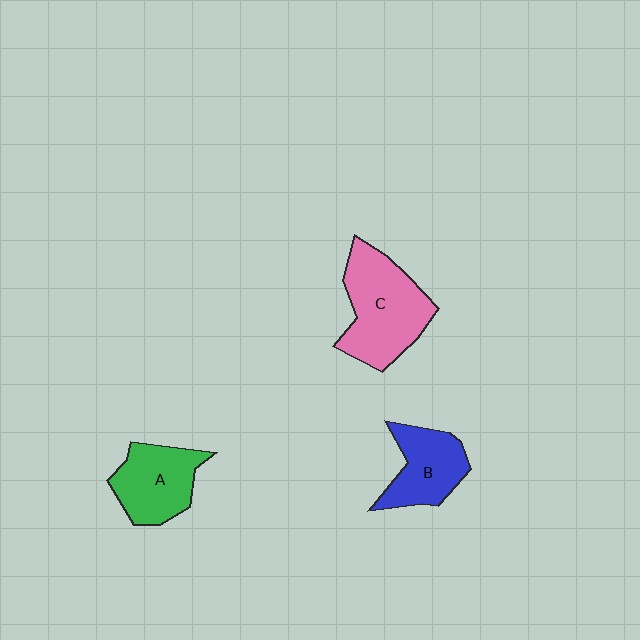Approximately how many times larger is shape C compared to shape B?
Approximately 1.5 times.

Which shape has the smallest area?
Shape B (blue).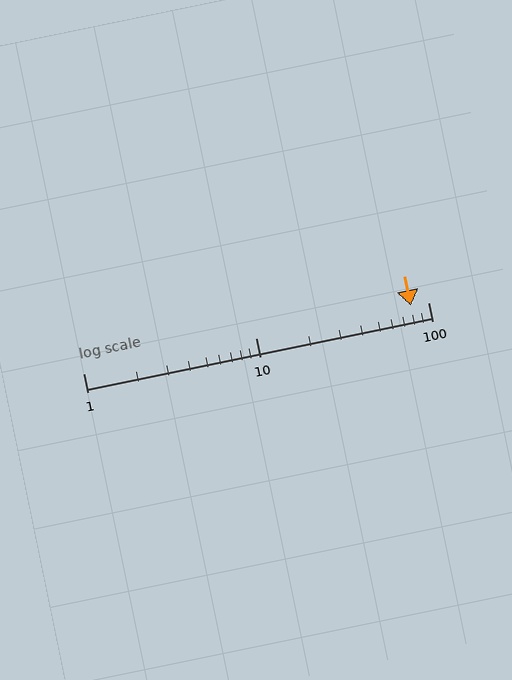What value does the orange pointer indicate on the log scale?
The pointer indicates approximately 80.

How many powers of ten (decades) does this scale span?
The scale spans 2 decades, from 1 to 100.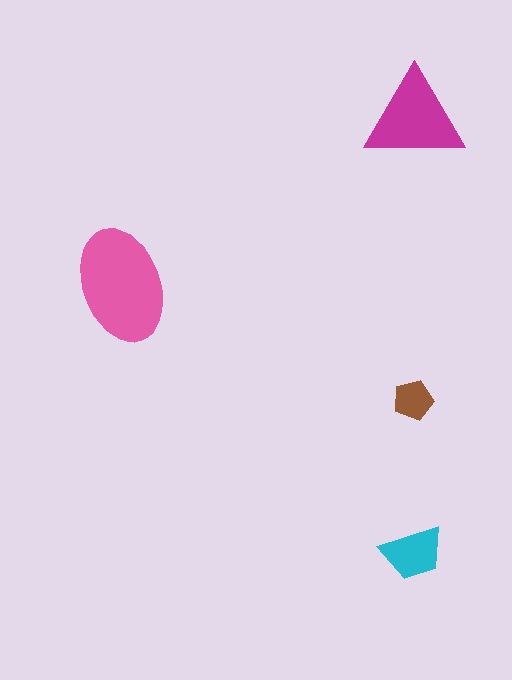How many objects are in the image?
There are 4 objects in the image.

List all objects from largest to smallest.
The pink ellipse, the magenta triangle, the cyan trapezoid, the brown pentagon.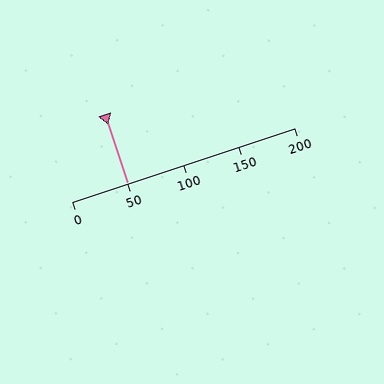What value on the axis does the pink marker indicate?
The marker indicates approximately 50.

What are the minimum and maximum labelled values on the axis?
The axis runs from 0 to 200.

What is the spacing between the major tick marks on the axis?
The major ticks are spaced 50 apart.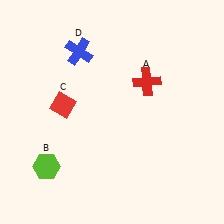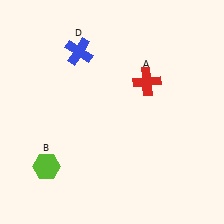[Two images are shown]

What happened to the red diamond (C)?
The red diamond (C) was removed in Image 2. It was in the top-left area of Image 1.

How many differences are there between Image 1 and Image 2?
There is 1 difference between the two images.